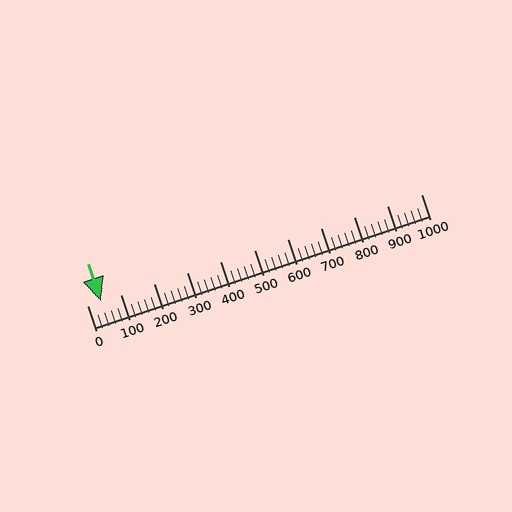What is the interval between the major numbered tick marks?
The major tick marks are spaced 100 units apart.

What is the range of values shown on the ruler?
The ruler shows values from 0 to 1000.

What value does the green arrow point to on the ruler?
The green arrow points to approximately 40.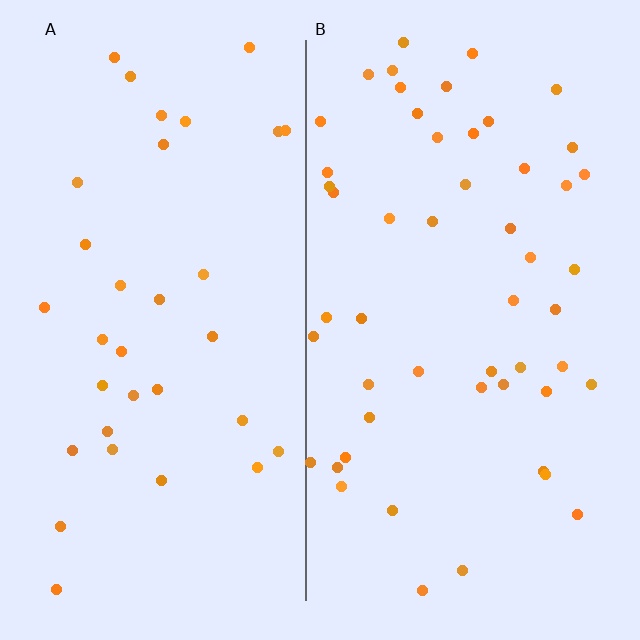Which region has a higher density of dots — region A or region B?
B (the right).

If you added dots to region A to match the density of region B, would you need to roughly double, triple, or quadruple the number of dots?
Approximately double.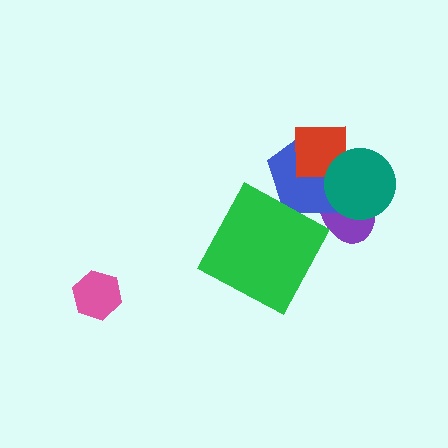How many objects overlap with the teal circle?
3 objects overlap with the teal circle.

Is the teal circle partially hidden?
No, no other shape covers it.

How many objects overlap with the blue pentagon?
3 objects overlap with the blue pentagon.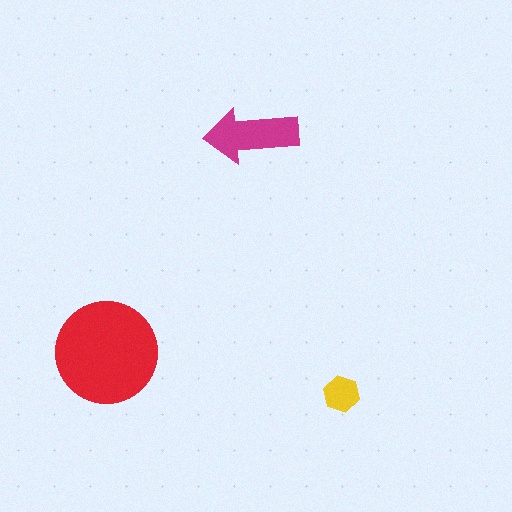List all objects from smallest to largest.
The yellow hexagon, the magenta arrow, the red circle.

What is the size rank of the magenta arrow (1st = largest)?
2nd.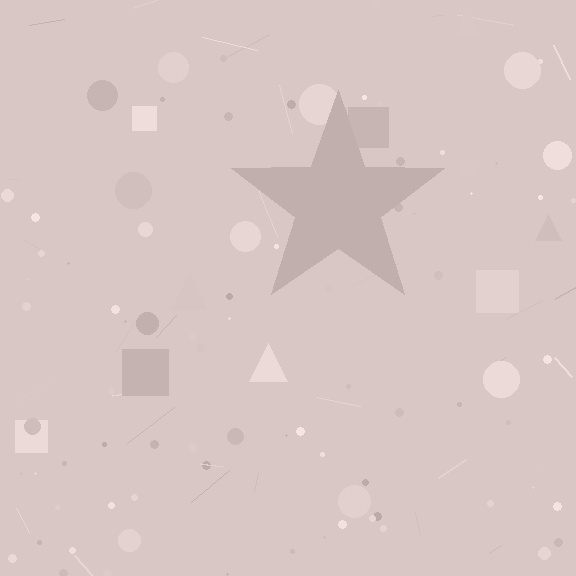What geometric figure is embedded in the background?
A star is embedded in the background.